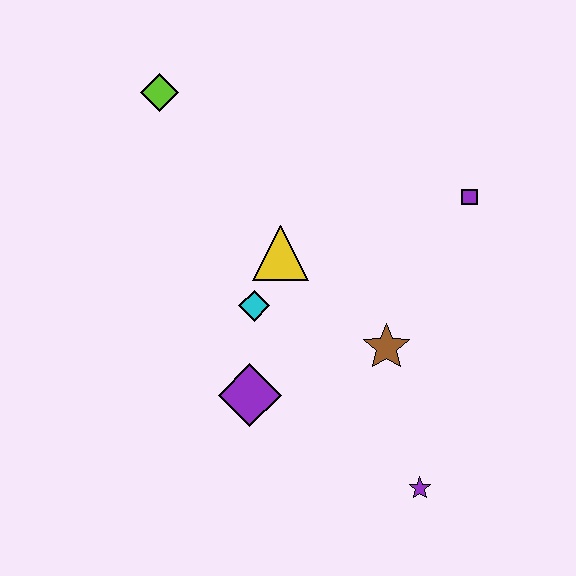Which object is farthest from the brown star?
The lime diamond is farthest from the brown star.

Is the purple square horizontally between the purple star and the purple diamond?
No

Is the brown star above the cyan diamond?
No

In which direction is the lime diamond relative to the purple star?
The lime diamond is above the purple star.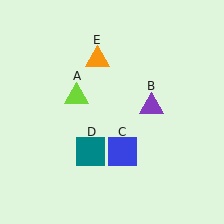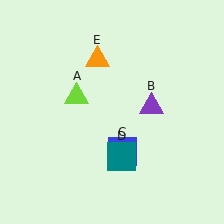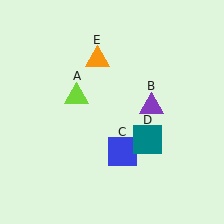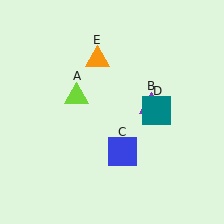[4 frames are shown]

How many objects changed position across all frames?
1 object changed position: teal square (object D).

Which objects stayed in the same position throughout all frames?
Lime triangle (object A) and purple triangle (object B) and blue square (object C) and orange triangle (object E) remained stationary.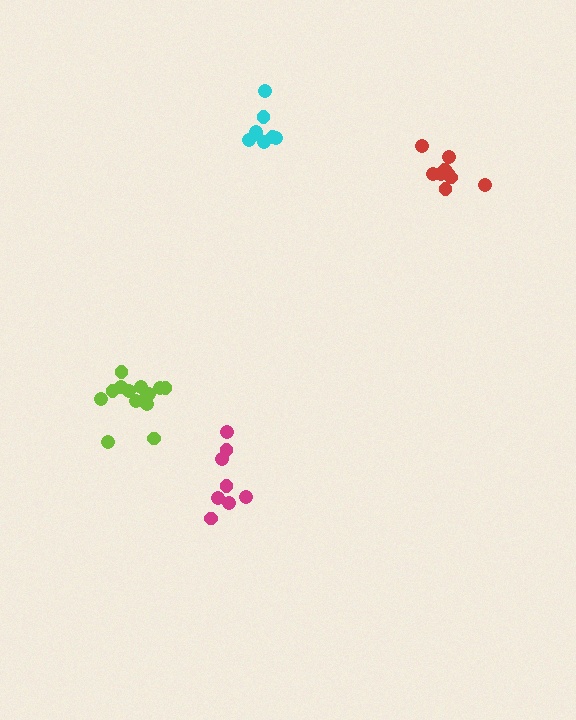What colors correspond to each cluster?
The clusters are colored: cyan, lime, magenta, red.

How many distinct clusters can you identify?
There are 4 distinct clusters.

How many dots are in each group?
Group 1: 8 dots, Group 2: 14 dots, Group 3: 8 dots, Group 4: 9 dots (39 total).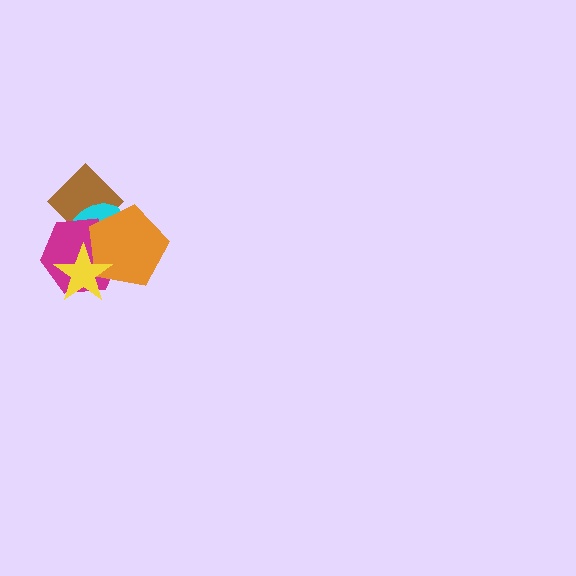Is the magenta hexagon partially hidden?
Yes, it is partially covered by another shape.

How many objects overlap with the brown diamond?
3 objects overlap with the brown diamond.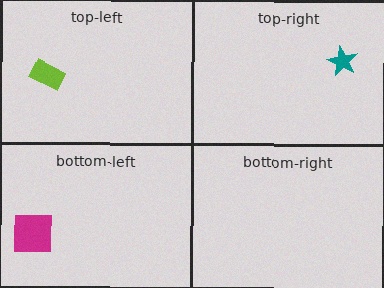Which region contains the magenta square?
The bottom-left region.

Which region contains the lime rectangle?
The top-left region.